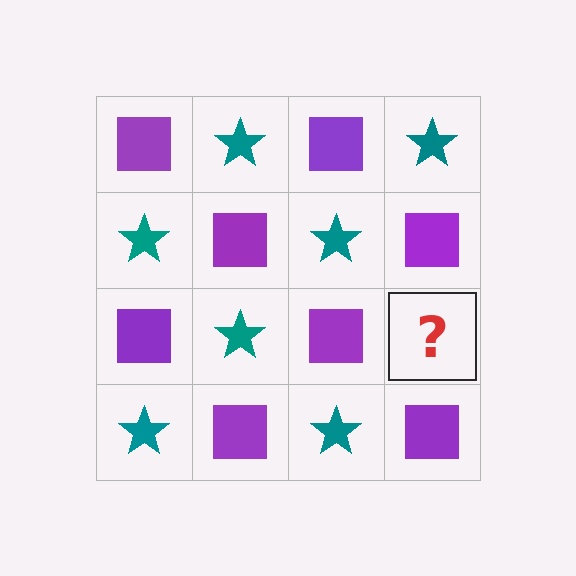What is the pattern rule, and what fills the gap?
The rule is that it alternates purple square and teal star in a checkerboard pattern. The gap should be filled with a teal star.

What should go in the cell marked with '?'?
The missing cell should contain a teal star.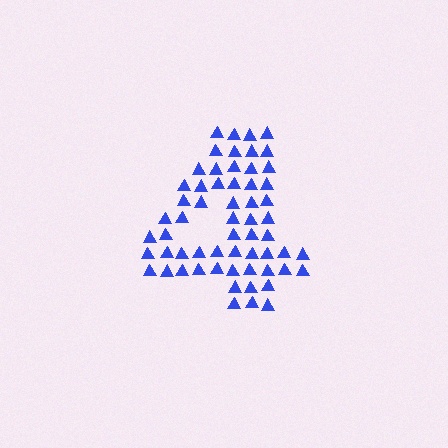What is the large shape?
The large shape is the digit 4.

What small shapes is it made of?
It is made of small triangles.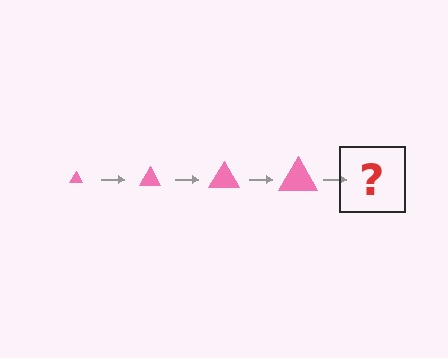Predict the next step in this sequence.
The next step is a pink triangle, larger than the previous one.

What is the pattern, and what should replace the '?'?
The pattern is that the triangle gets progressively larger each step. The '?' should be a pink triangle, larger than the previous one.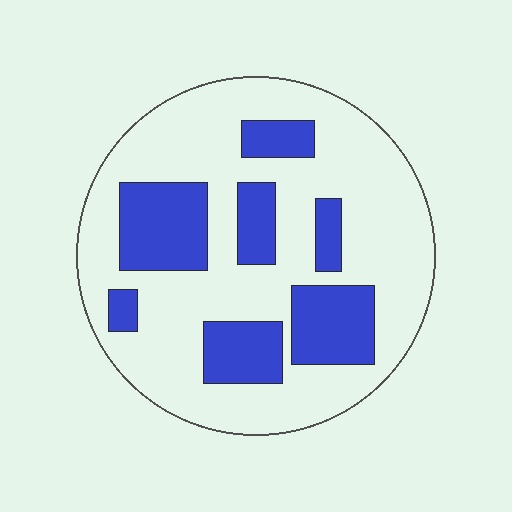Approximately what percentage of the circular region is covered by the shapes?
Approximately 30%.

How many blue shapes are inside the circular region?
7.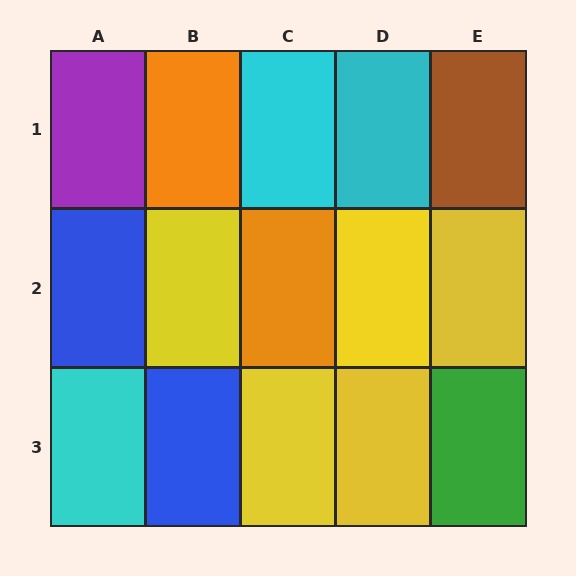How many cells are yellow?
5 cells are yellow.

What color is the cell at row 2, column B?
Yellow.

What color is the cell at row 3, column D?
Yellow.